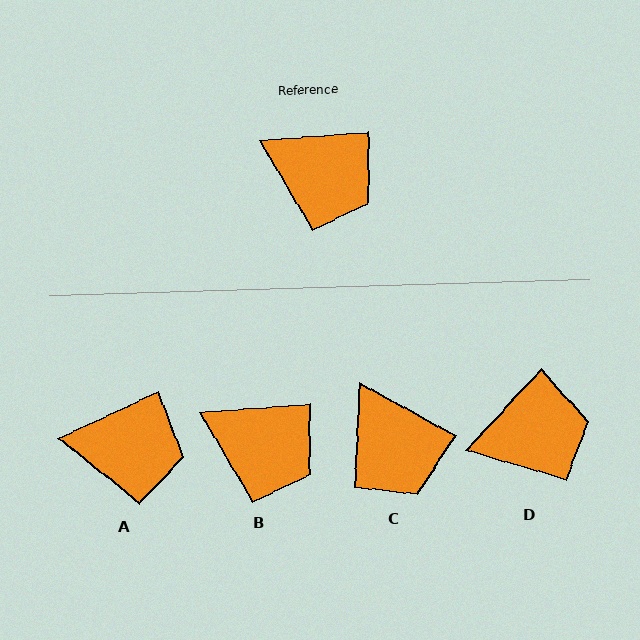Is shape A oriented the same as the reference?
No, it is off by about 21 degrees.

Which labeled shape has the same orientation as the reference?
B.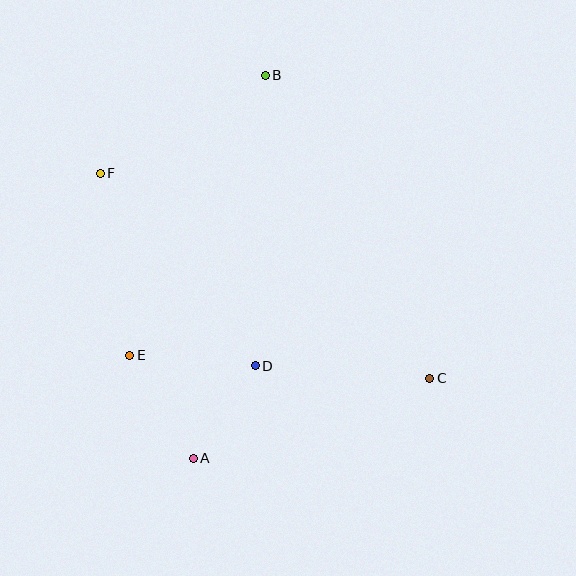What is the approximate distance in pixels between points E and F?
The distance between E and F is approximately 185 pixels.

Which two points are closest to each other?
Points A and D are closest to each other.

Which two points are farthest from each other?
Points A and B are farthest from each other.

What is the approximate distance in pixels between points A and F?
The distance between A and F is approximately 300 pixels.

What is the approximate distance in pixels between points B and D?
The distance between B and D is approximately 290 pixels.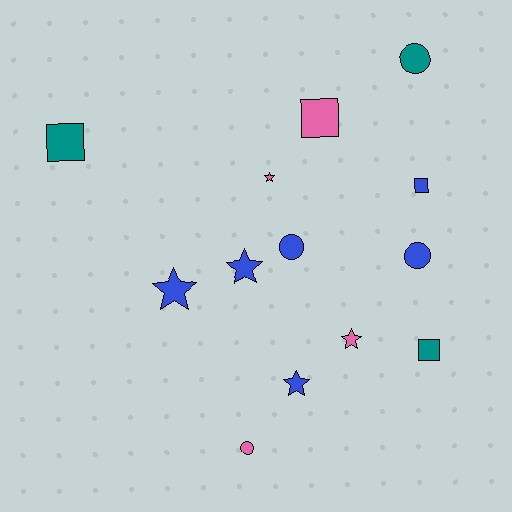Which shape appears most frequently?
Star, with 5 objects.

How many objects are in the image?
There are 13 objects.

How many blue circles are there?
There are 2 blue circles.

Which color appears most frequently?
Blue, with 6 objects.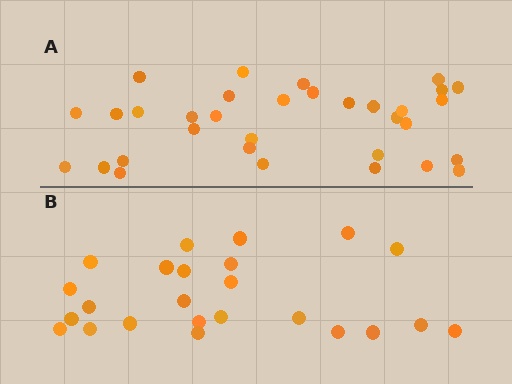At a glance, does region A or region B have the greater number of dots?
Region A (the top region) has more dots.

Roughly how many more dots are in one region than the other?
Region A has roughly 8 or so more dots than region B.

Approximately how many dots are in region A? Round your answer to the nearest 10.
About 30 dots. (The exact count is 33, which rounds to 30.)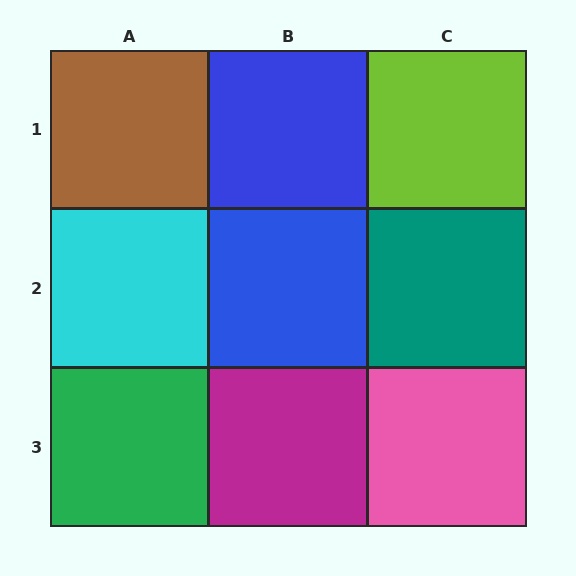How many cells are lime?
1 cell is lime.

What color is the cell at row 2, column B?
Blue.